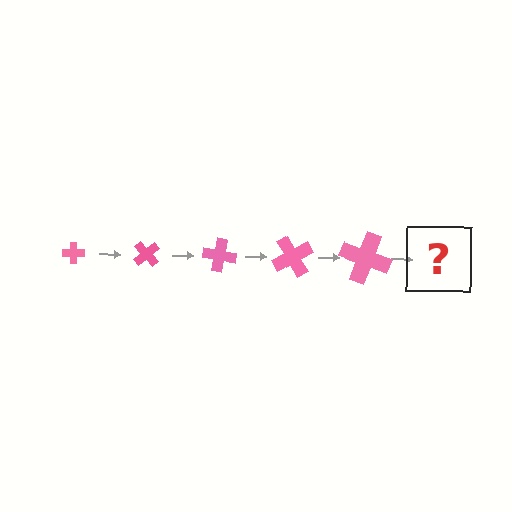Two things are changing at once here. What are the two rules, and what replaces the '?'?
The two rules are that the cross grows larger each step and it rotates 50 degrees each step. The '?' should be a cross, larger than the previous one and rotated 250 degrees from the start.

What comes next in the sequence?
The next element should be a cross, larger than the previous one and rotated 250 degrees from the start.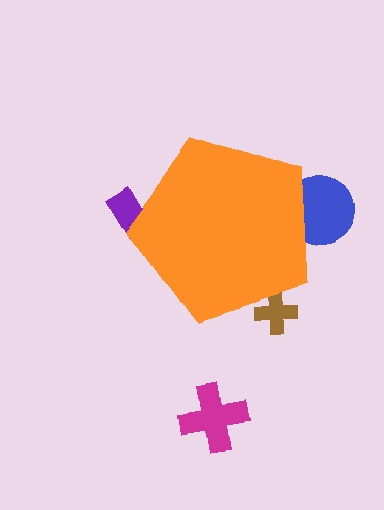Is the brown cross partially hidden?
Yes, the brown cross is partially hidden behind the orange pentagon.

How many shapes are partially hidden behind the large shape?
3 shapes are partially hidden.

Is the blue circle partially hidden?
Yes, the blue circle is partially hidden behind the orange pentagon.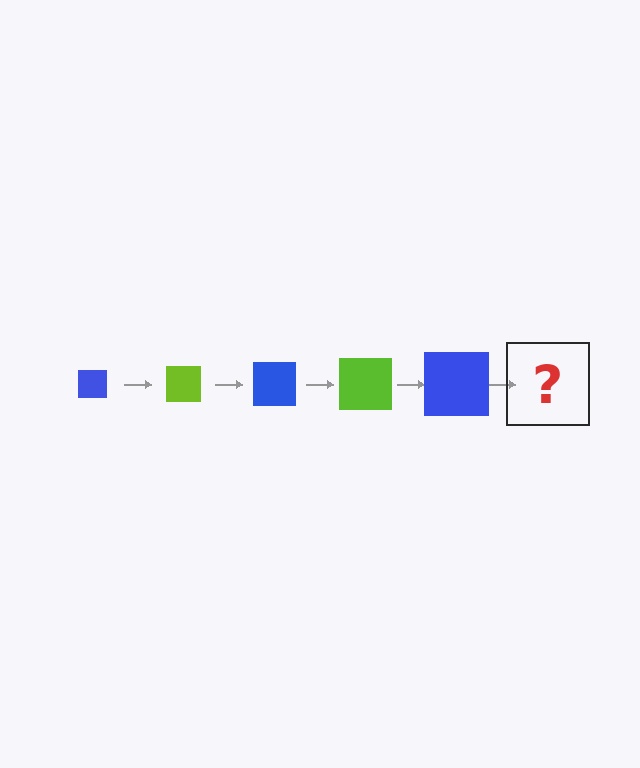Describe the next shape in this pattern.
It should be a lime square, larger than the previous one.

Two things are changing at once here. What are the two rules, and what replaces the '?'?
The two rules are that the square grows larger each step and the color cycles through blue and lime. The '?' should be a lime square, larger than the previous one.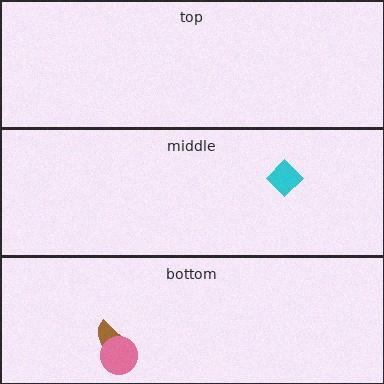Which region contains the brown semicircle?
The bottom region.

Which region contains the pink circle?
The bottom region.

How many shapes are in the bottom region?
2.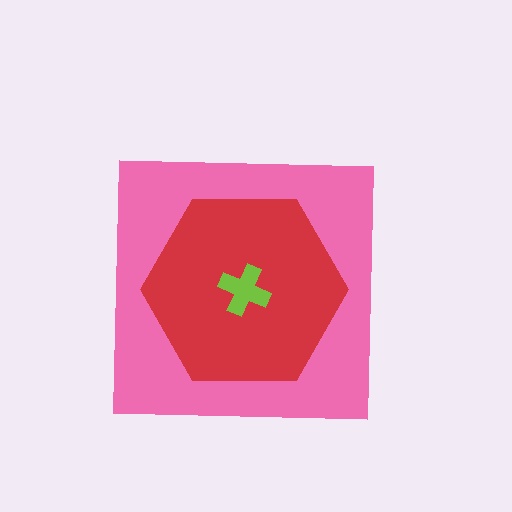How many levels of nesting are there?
3.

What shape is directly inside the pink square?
The red hexagon.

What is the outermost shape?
The pink square.